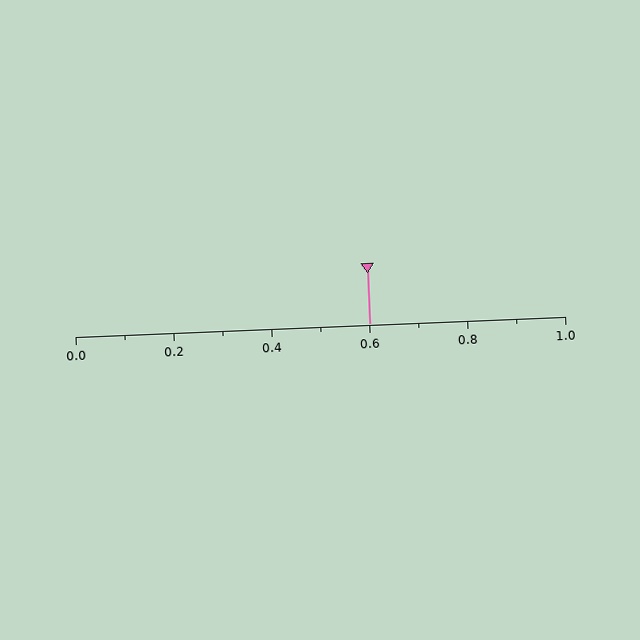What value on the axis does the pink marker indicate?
The marker indicates approximately 0.6.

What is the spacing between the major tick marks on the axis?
The major ticks are spaced 0.2 apart.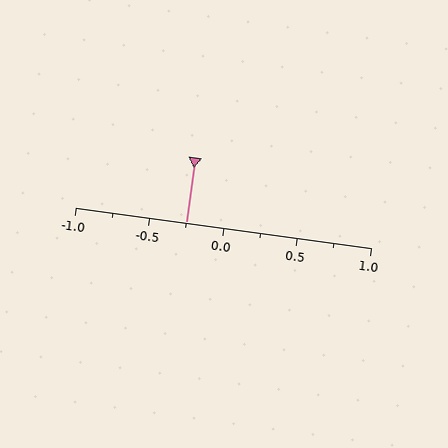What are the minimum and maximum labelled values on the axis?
The axis runs from -1.0 to 1.0.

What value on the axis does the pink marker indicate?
The marker indicates approximately -0.25.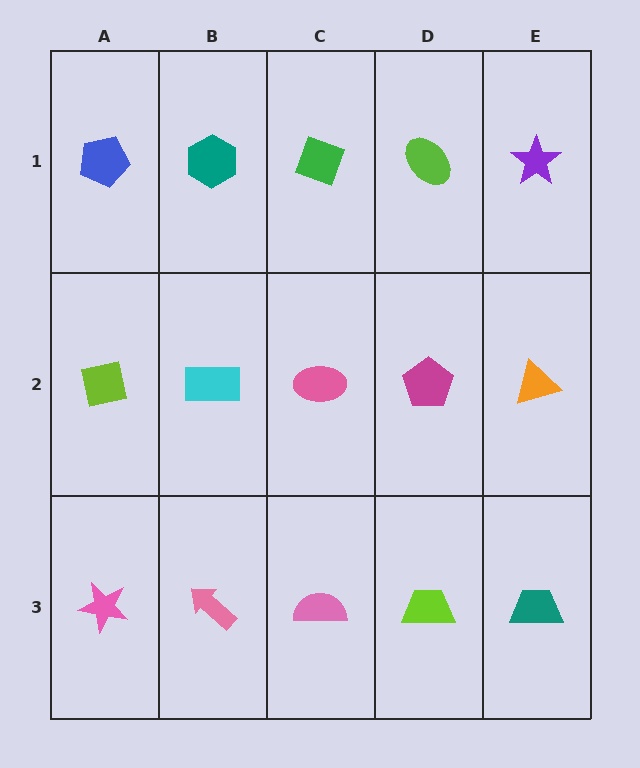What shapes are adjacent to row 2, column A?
A blue pentagon (row 1, column A), a pink star (row 3, column A), a cyan rectangle (row 2, column B).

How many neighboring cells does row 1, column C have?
3.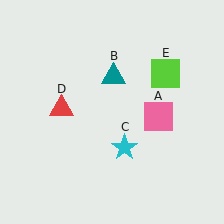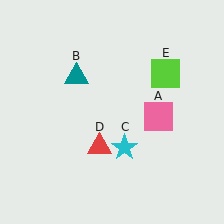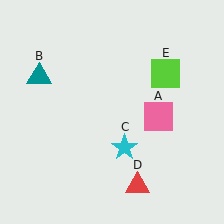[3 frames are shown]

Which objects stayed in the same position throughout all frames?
Pink square (object A) and cyan star (object C) and lime square (object E) remained stationary.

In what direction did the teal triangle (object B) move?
The teal triangle (object B) moved left.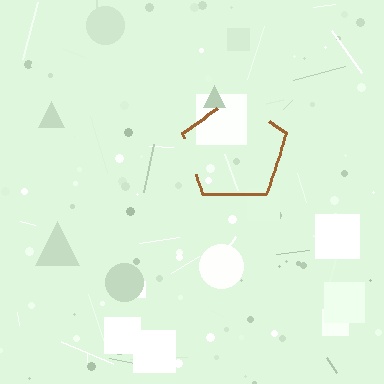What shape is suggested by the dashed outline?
The dashed outline suggests a pentagon.